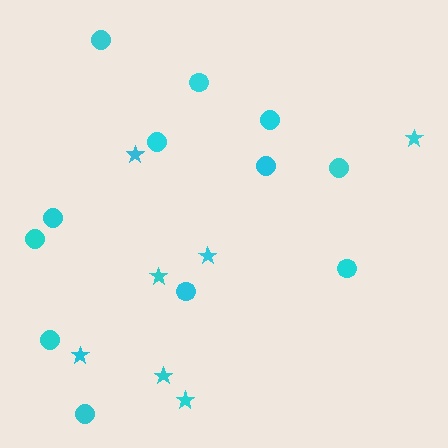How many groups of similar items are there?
There are 2 groups: one group of stars (7) and one group of circles (12).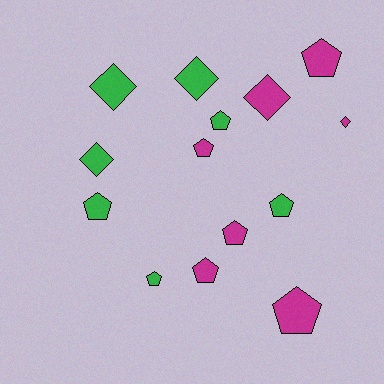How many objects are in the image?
There are 14 objects.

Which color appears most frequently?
Green, with 7 objects.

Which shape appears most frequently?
Pentagon, with 9 objects.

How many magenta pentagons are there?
There are 5 magenta pentagons.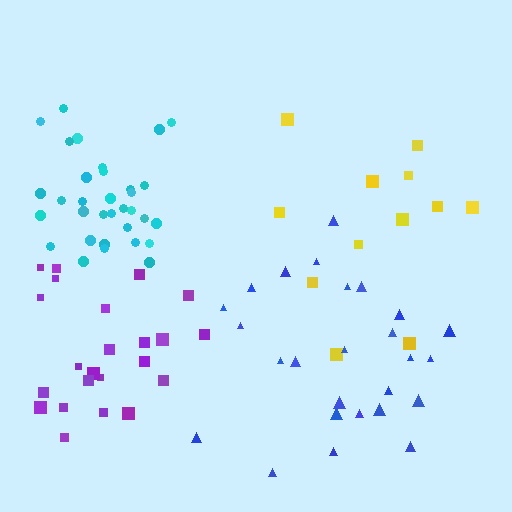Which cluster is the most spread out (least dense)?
Yellow.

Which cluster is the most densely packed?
Cyan.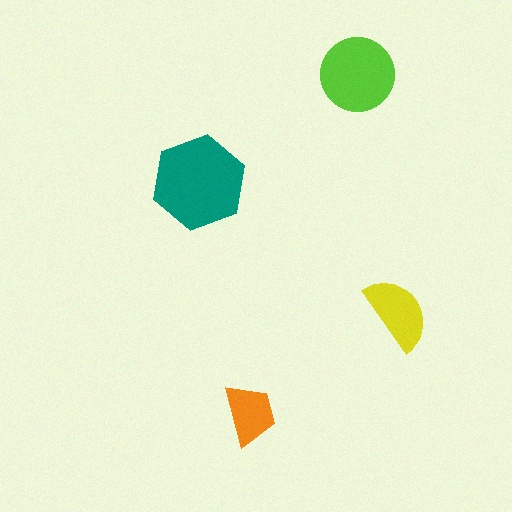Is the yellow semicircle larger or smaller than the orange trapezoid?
Larger.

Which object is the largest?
The teal hexagon.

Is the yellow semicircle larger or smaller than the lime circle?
Smaller.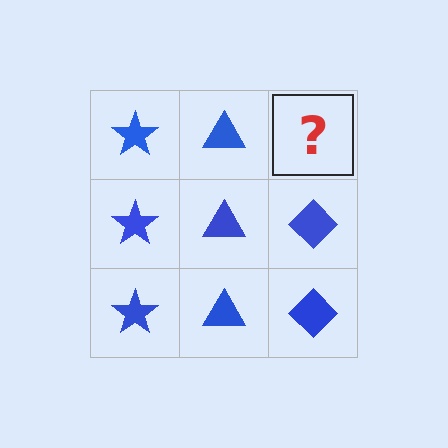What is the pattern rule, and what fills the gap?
The rule is that each column has a consistent shape. The gap should be filled with a blue diamond.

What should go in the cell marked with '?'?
The missing cell should contain a blue diamond.